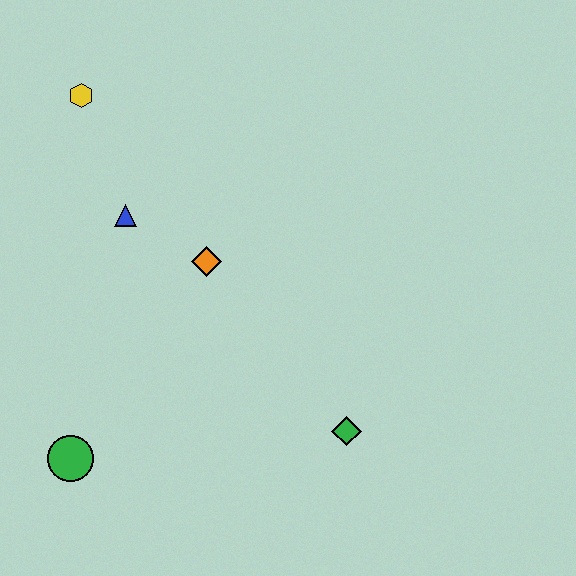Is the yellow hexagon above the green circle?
Yes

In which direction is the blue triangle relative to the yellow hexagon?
The blue triangle is below the yellow hexagon.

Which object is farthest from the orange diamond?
The green circle is farthest from the orange diamond.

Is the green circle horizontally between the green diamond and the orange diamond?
No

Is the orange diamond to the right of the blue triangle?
Yes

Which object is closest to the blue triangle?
The orange diamond is closest to the blue triangle.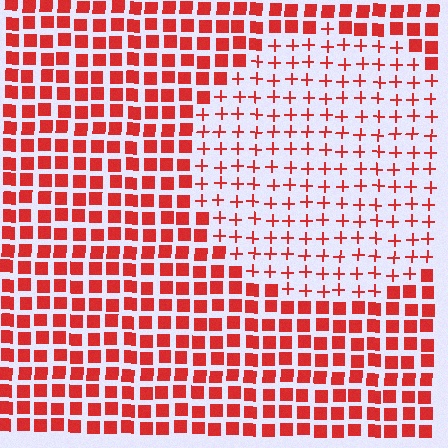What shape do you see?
I see a circle.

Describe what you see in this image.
The image is filled with small red elements arranged in a uniform grid. A circle-shaped region contains plus signs, while the surrounding area contains squares. The boundary is defined purely by the change in element shape.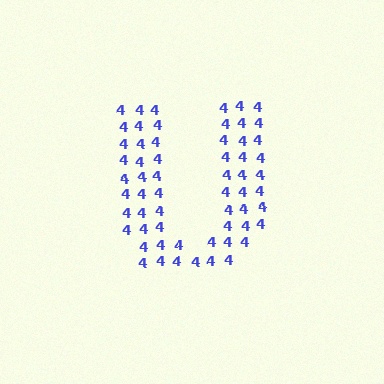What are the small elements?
The small elements are digit 4's.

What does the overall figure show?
The overall figure shows the letter U.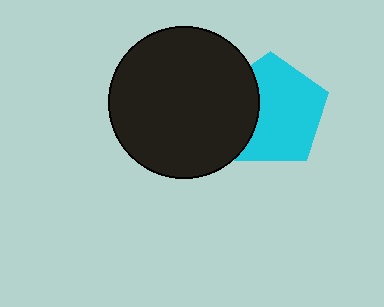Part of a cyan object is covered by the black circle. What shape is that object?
It is a pentagon.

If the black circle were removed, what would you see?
You would see the complete cyan pentagon.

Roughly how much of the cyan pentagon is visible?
Most of it is visible (roughly 70%).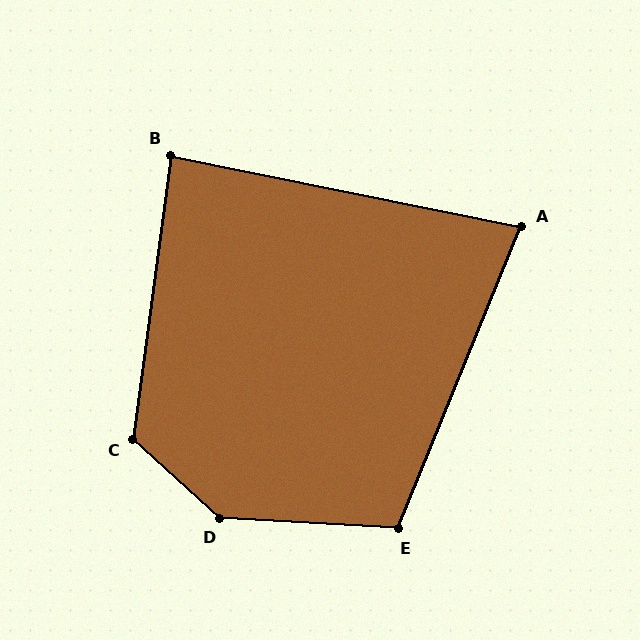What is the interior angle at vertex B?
Approximately 86 degrees (approximately right).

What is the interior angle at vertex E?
Approximately 109 degrees (obtuse).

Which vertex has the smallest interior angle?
A, at approximately 79 degrees.